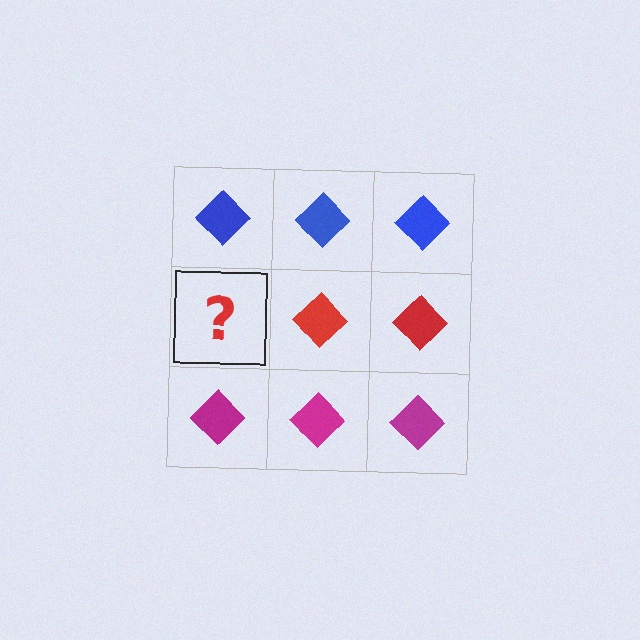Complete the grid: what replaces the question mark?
The question mark should be replaced with a red diamond.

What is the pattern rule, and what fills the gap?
The rule is that each row has a consistent color. The gap should be filled with a red diamond.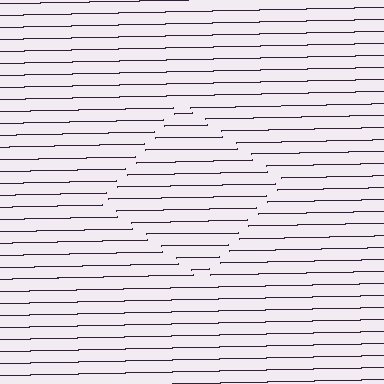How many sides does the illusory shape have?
4 sides — the line-ends trace a square.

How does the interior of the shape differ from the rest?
The interior of the shape contains the same grating, shifted by half a period — the contour is defined by the phase discontinuity where line-ends from the inner and outer gratings abut.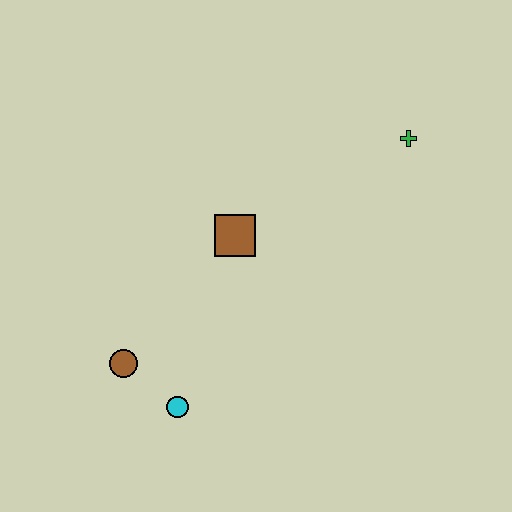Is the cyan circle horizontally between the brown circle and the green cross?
Yes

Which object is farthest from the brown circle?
The green cross is farthest from the brown circle.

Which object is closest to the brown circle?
The cyan circle is closest to the brown circle.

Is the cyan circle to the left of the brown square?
Yes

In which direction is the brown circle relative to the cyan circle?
The brown circle is to the left of the cyan circle.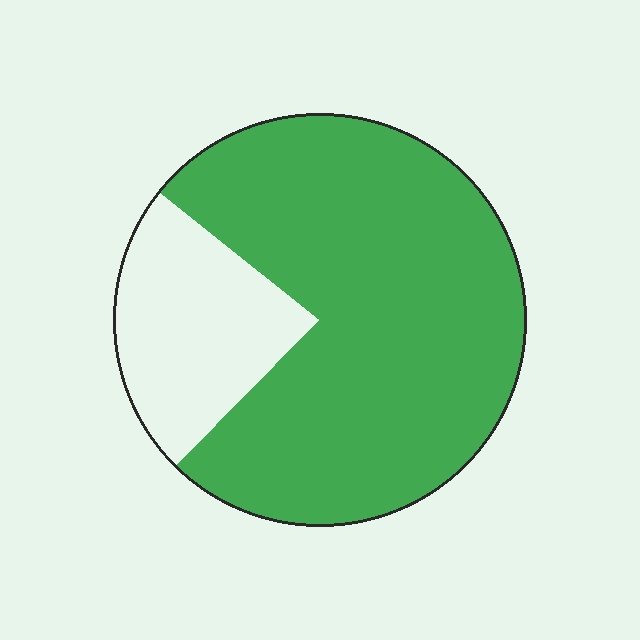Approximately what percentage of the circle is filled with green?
Approximately 75%.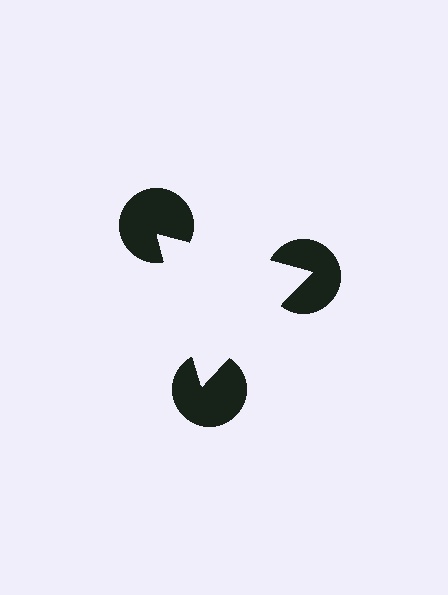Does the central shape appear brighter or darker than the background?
It typically appears slightly brighter than the background, even though no actual brightness change is drawn.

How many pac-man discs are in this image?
There are 3 — one at each vertex of the illusory triangle.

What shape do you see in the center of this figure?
An illusory triangle — its edges are inferred from the aligned wedge cuts in the pac-man discs, not physically drawn.